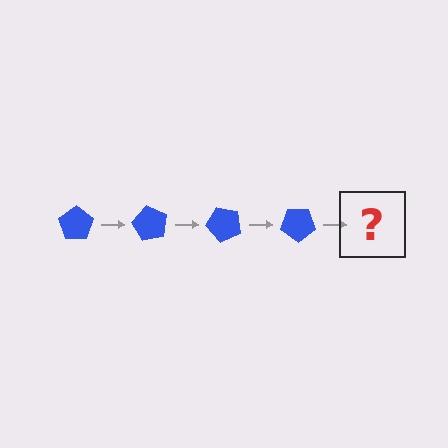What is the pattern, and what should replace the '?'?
The pattern is that the pentagon rotates 60 degrees each step. The '?' should be a blue pentagon rotated 240 degrees.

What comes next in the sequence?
The next element should be a blue pentagon rotated 240 degrees.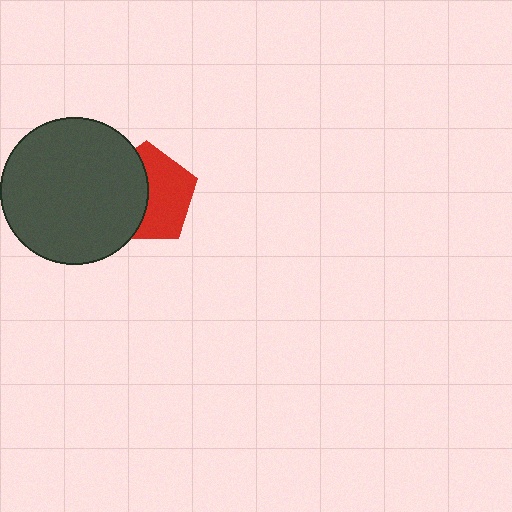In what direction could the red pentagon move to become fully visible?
The red pentagon could move right. That would shift it out from behind the dark gray circle entirely.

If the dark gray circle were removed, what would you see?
You would see the complete red pentagon.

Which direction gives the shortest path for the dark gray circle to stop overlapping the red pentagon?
Moving left gives the shortest separation.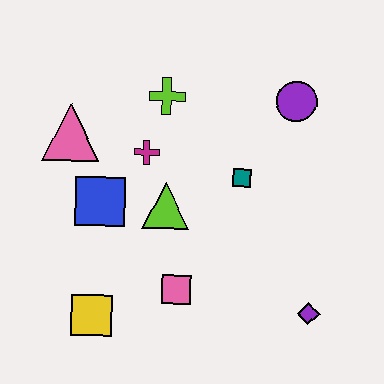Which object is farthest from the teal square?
The yellow square is farthest from the teal square.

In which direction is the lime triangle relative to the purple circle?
The lime triangle is to the left of the purple circle.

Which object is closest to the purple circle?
The teal square is closest to the purple circle.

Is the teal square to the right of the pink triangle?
Yes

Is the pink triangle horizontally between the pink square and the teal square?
No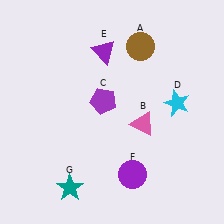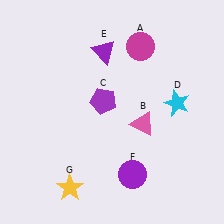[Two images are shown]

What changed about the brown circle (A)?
In Image 1, A is brown. In Image 2, it changed to magenta.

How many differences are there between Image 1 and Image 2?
There are 2 differences between the two images.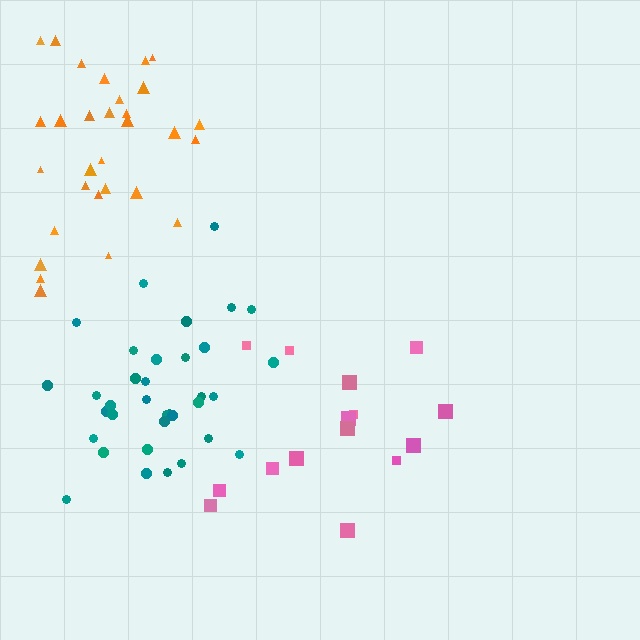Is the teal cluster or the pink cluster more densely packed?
Teal.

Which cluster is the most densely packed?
Teal.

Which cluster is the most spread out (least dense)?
Pink.